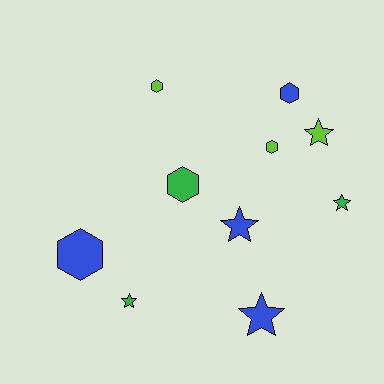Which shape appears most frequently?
Star, with 5 objects.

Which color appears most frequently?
Blue, with 4 objects.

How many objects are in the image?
There are 10 objects.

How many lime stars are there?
There is 1 lime star.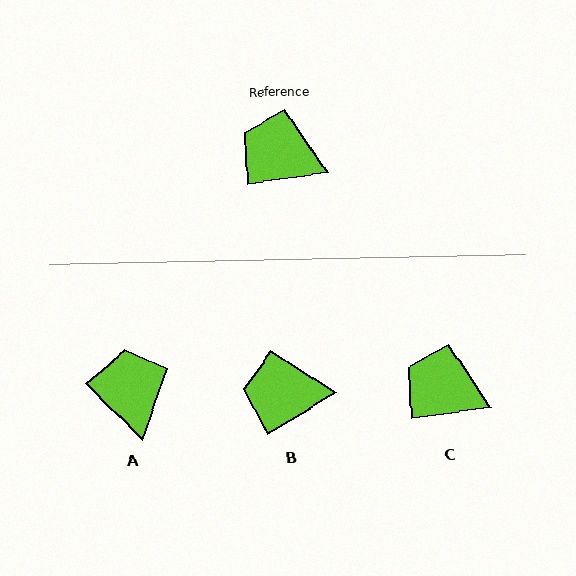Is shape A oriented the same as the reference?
No, it is off by about 52 degrees.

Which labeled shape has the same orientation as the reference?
C.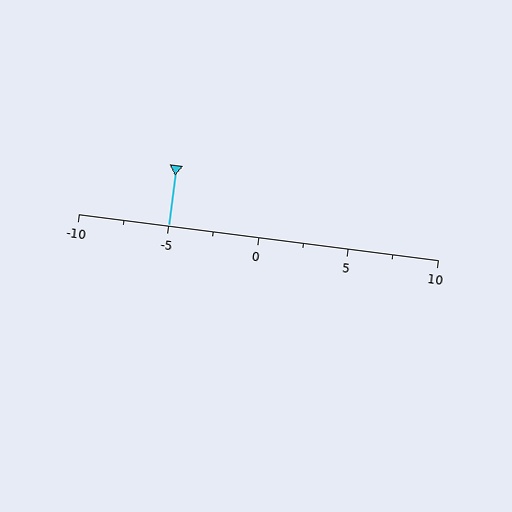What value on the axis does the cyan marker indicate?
The marker indicates approximately -5.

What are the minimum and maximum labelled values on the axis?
The axis runs from -10 to 10.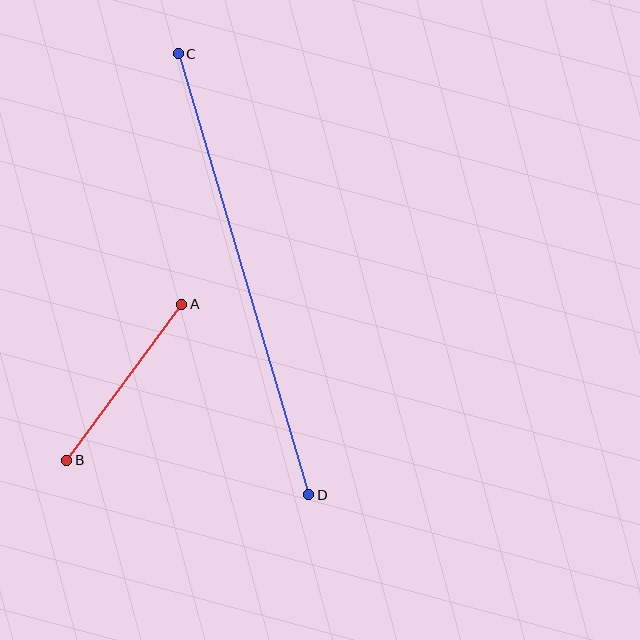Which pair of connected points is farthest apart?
Points C and D are farthest apart.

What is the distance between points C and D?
The distance is approximately 460 pixels.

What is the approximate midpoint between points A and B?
The midpoint is at approximately (124, 382) pixels.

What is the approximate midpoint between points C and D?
The midpoint is at approximately (243, 274) pixels.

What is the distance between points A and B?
The distance is approximately 193 pixels.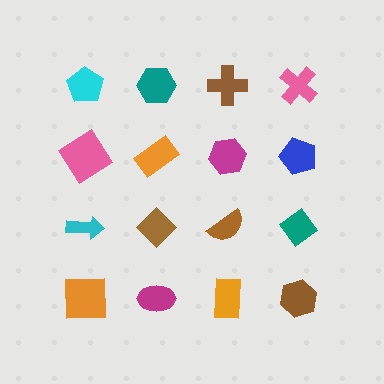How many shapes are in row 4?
4 shapes.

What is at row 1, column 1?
A cyan pentagon.